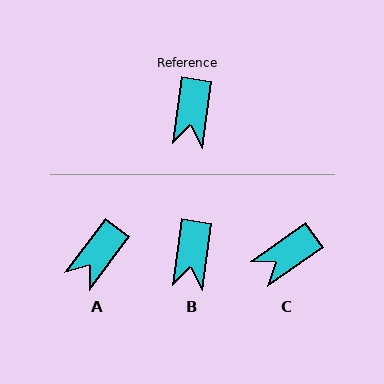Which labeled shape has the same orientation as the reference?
B.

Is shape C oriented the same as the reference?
No, it is off by about 47 degrees.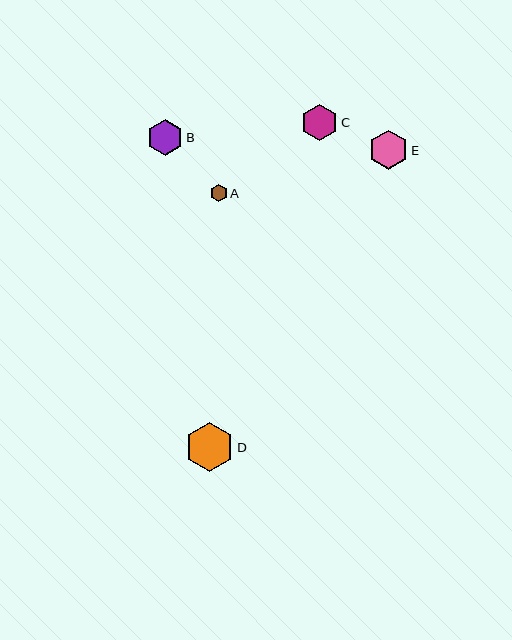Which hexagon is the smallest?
Hexagon A is the smallest with a size of approximately 17 pixels.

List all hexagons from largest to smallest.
From largest to smallest: D, E, C, B, A.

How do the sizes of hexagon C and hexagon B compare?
Hexagon C and hexagon B are approximately the same size.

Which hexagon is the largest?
Hexagon D is the largest with a size of approximately 49 pixels.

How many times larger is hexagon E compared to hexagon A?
Hexagon E is approximately 2.3 times the size of hexagon A.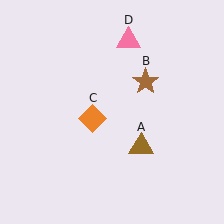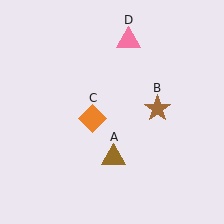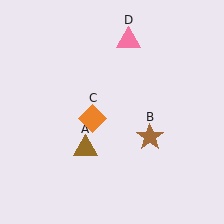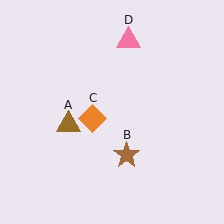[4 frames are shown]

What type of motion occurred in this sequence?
The brown triangle (object A), brown star (object B) rotated clockwise around the center of the scene.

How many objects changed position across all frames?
2 objects changed position: brown triangle (object A), brown star (object B).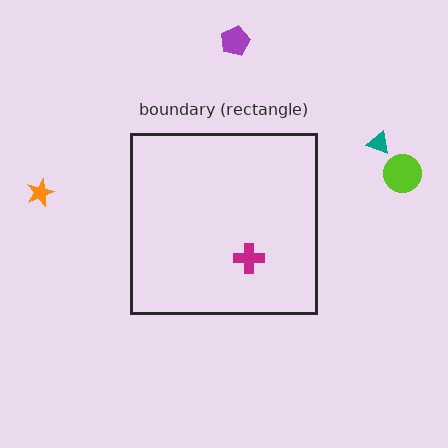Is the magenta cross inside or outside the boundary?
Inside.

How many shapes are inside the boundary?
1 inside, 4 outside.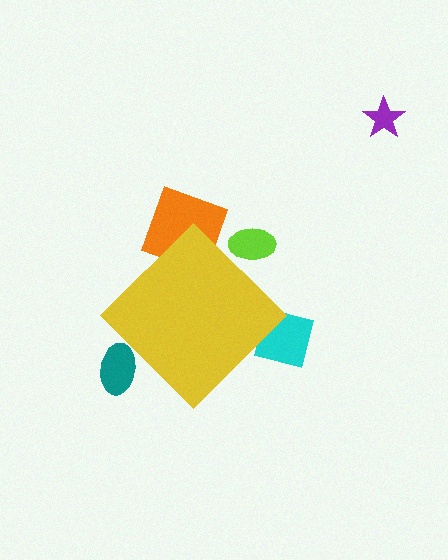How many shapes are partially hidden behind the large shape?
4 shapes are partially hidden.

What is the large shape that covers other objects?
A yellow diamond.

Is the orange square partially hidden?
Yes, the orange square is partially hidden behind the yellow diamond.